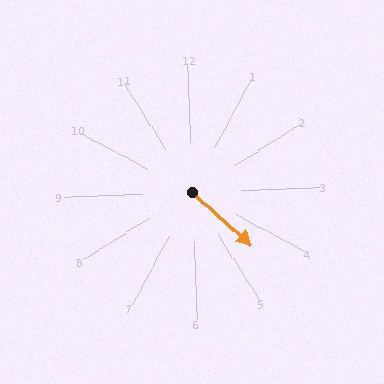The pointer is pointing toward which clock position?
Roughly 4 o'clock.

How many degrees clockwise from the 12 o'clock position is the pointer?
Approximately 134 degrees.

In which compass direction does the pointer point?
Southeast.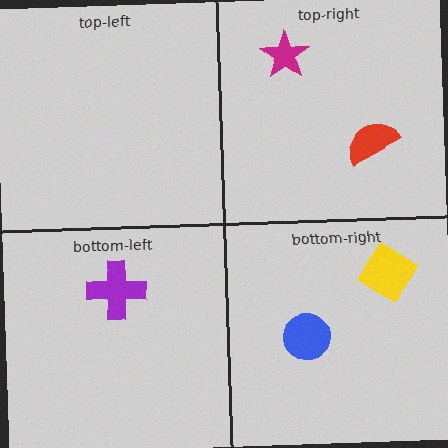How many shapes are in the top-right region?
2.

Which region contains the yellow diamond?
The bottom-right region.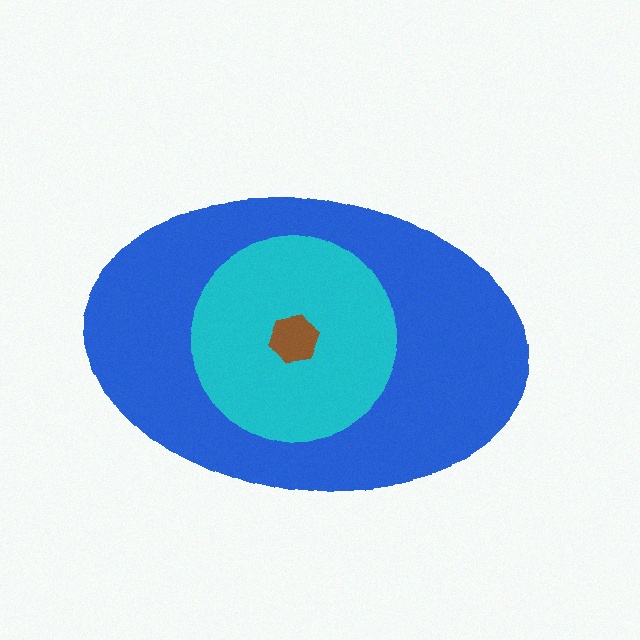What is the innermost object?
The brown hexagon.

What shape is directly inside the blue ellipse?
The cyan circle.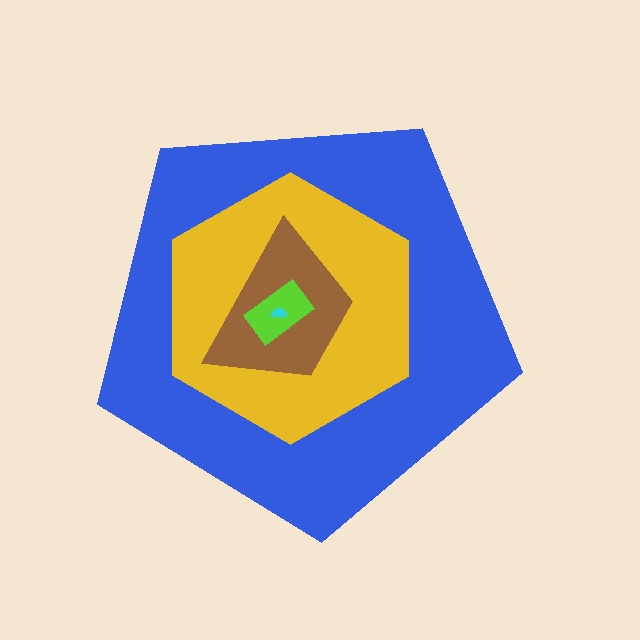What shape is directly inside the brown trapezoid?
The lime rectangle.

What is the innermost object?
The cyan semicircle.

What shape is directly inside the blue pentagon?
The yellow hexagon.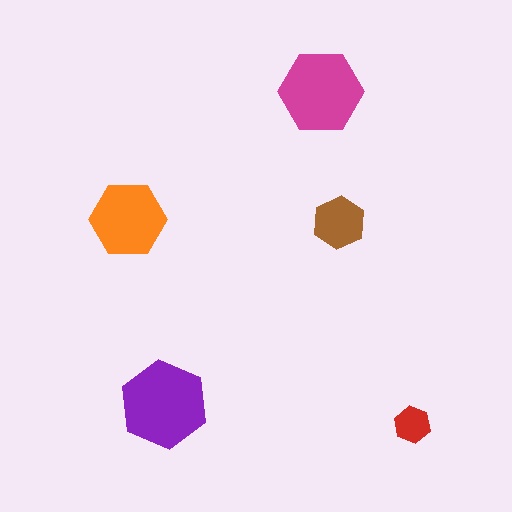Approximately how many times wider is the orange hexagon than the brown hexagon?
About 1.5 times wider.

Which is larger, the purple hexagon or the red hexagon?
The purple one.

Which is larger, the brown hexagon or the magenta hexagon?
The magenta one.